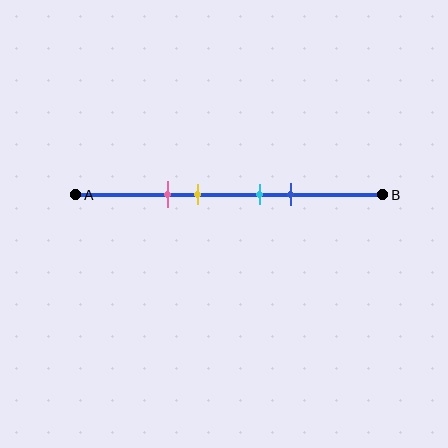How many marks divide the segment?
There are 4 marks dividing the segment.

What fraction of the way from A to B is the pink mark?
The pink mark is approximately 30% (0.3) of the way from A to B.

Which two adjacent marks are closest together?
The cyan and blue marks are the closest adjacent pair.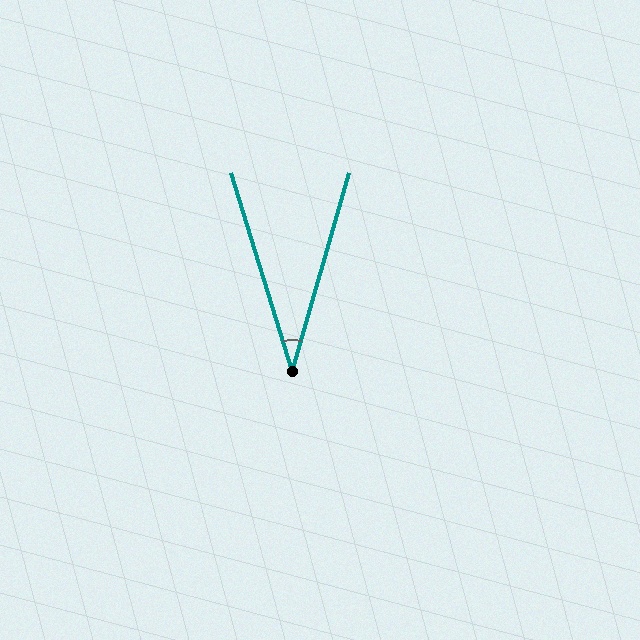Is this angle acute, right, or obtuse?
It is acute.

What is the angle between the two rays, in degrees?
Approximately 33 degrees.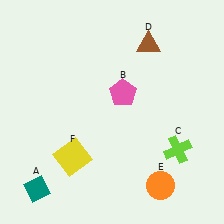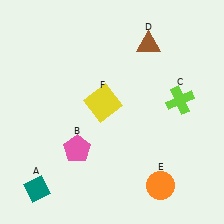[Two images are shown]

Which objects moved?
The objects that moved are: the pink pentagon (B), the lime cross (C), the yellow square (F).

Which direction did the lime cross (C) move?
The lime cross (C) moved up.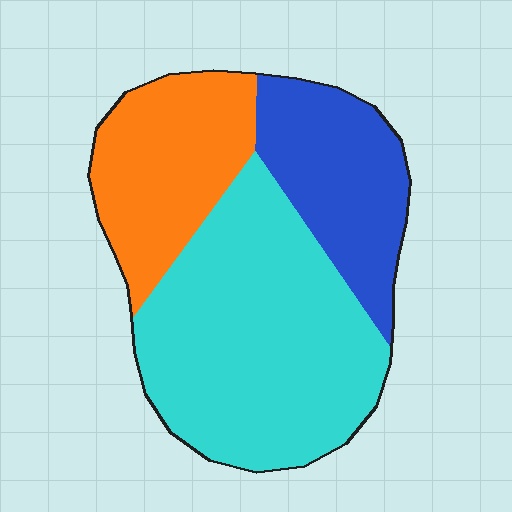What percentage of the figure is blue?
Blue covers 24% of the figure.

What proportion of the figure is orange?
Orange takes up about one quarter (1/4) of the figure.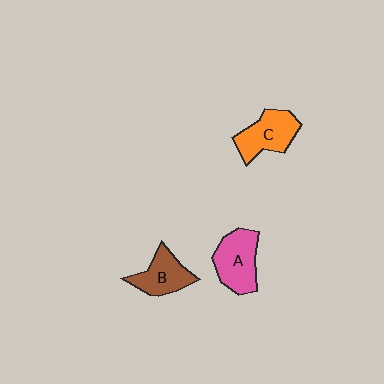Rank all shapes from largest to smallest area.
From largest to smallest: A (pink), C (orange), B (brown).